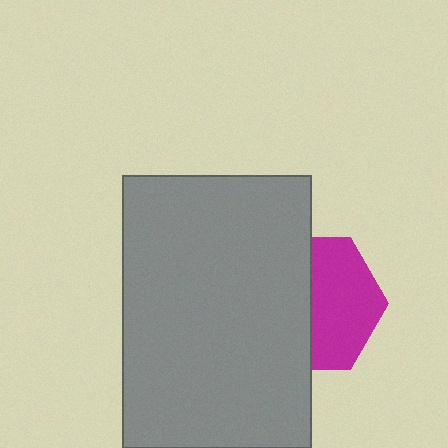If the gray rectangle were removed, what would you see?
You would see the complete magenta hexagon.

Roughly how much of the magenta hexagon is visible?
About half of it is visible (roughly 51%).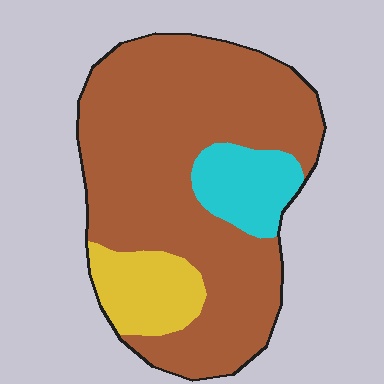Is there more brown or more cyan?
Brown.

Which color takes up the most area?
Brown, at roughly 75%.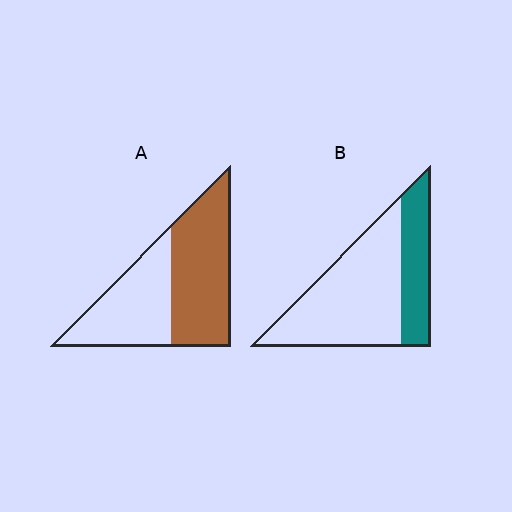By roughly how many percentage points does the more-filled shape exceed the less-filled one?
By roughly 25 percentage points (A over B).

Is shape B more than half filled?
No.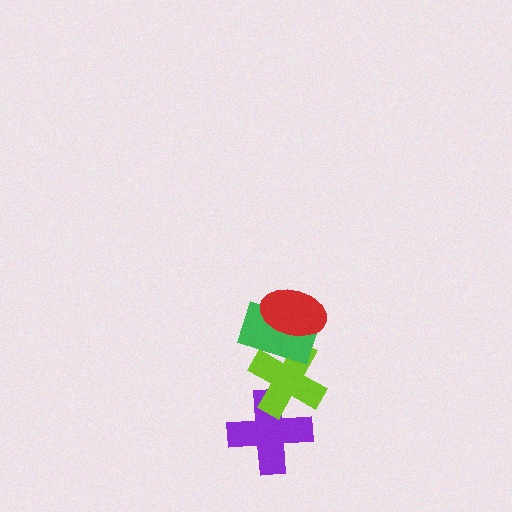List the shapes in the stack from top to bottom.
From top to bottom: the red ellipse, the green rectangle, the lime cross, the purple cross.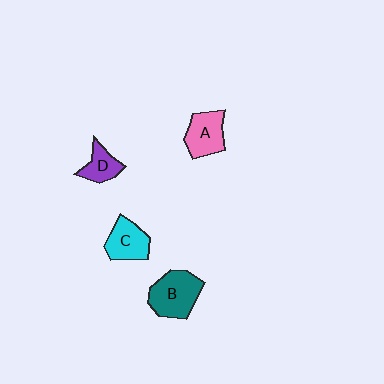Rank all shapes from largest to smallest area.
From largest to smallest: B (teal), A (pink), C (cyan), D (purple).